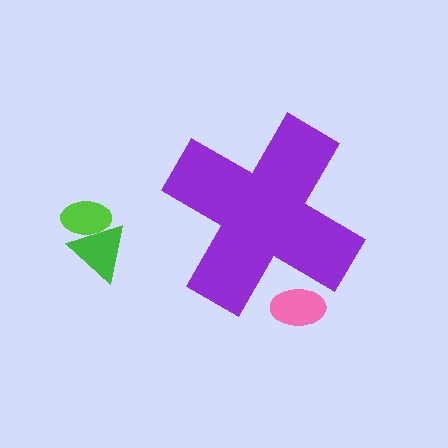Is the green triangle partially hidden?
No, the green triangle is fully visible.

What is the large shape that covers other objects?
A purple cross.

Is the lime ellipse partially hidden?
No, the lime ellipse is fully visible.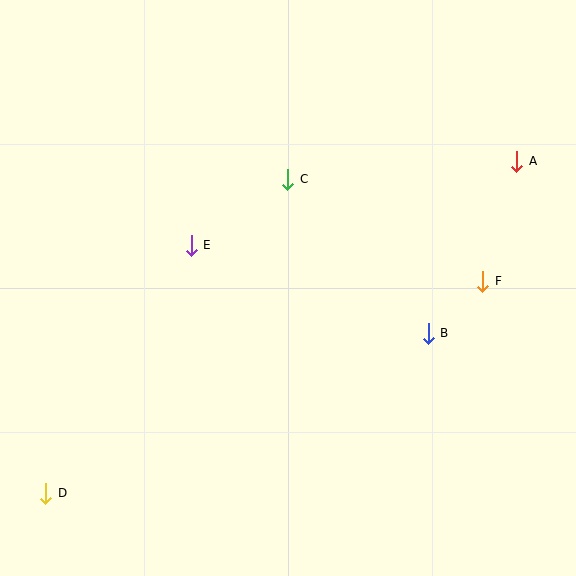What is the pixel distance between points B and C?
The distance between B and C is 209 pixels.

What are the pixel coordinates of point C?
Point C is at (288, 179).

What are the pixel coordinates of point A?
Point A is at (517, 161).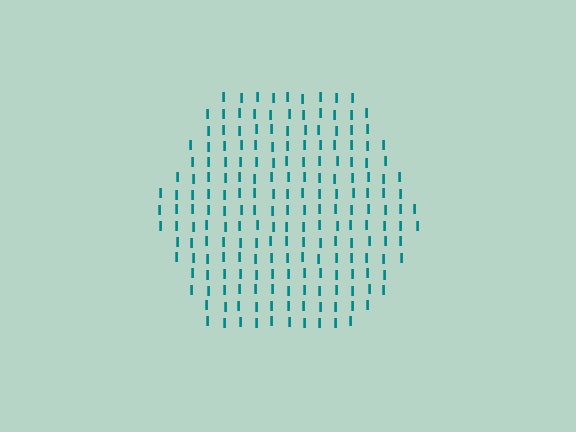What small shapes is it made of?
It is made of small letter I's.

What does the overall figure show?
The overall figure shows a hexagon.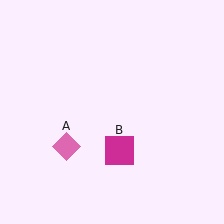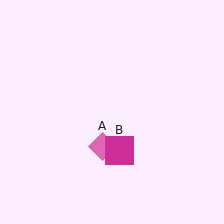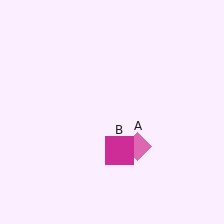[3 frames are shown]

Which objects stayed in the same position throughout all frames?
Magenta square (object B) remained stationary.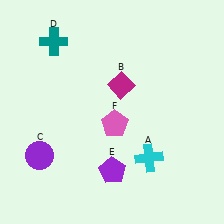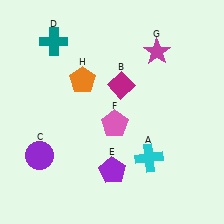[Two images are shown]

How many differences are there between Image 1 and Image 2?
There are 2 differences between the two images.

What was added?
A magenta star (G), an orange pentagon (H) were added in Image 2.